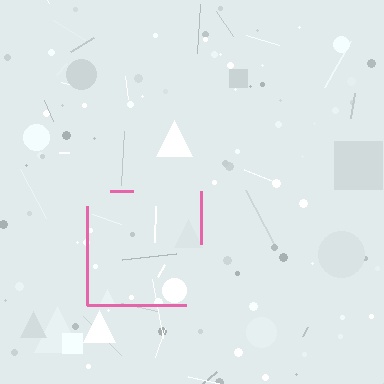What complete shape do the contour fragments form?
The contour fragments form a square.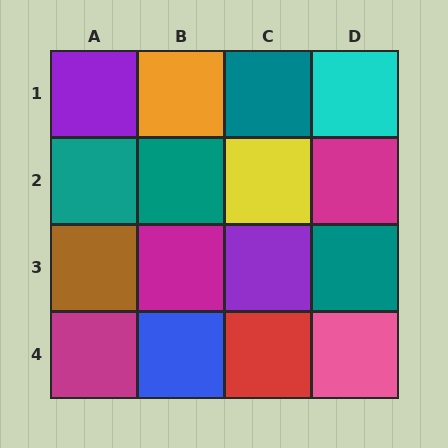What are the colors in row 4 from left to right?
Magenta, blue, red, pink.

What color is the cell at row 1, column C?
Teal.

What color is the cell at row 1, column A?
Purple.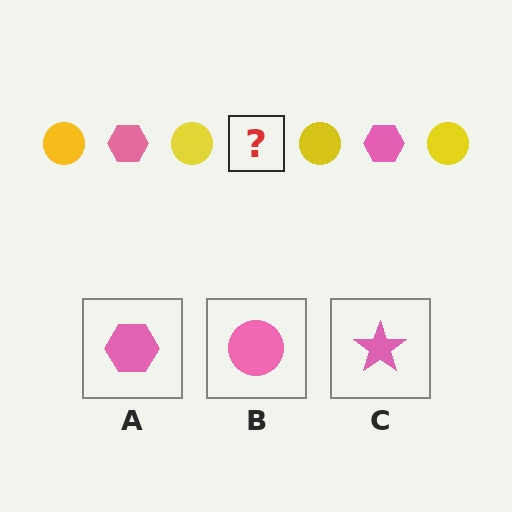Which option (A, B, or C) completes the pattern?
A.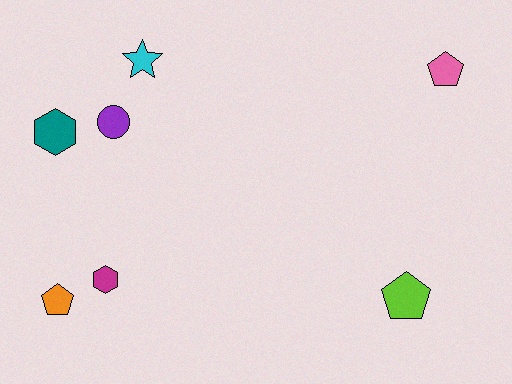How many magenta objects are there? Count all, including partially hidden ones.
There is 1 magenta object.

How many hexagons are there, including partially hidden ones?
There are 2 hexagons.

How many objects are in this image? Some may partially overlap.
There are 7 objects.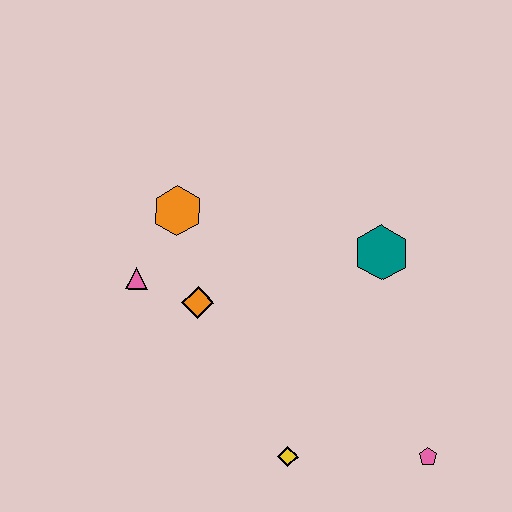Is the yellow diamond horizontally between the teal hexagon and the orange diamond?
Yes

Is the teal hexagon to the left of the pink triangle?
No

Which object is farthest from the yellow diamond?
The orange hexagon is farthest from the yellow diamond.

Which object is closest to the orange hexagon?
The pink triangle is closest to the orange hexagon.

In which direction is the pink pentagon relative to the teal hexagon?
The pink pentagon is below the teal hexagon.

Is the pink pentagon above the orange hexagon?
No